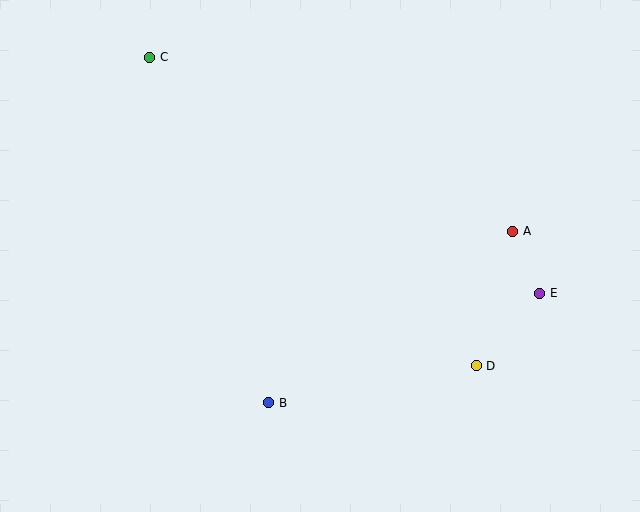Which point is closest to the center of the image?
Point B at (269, 403) is closest to the center.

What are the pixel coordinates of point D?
Point D is at (476, 366).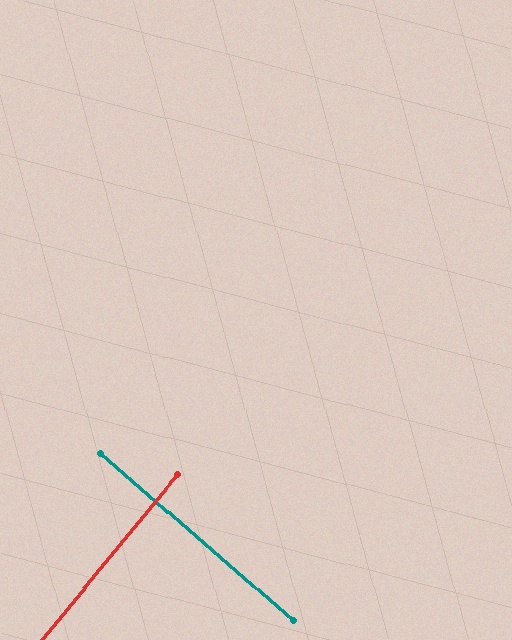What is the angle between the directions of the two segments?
Approximately 88 degrees.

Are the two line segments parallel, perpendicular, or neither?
Perpendicular — they meet at approximately 88°.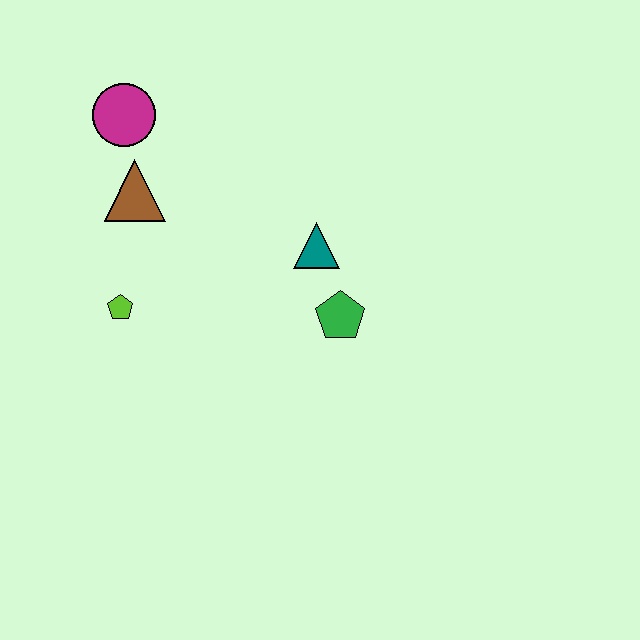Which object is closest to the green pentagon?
The teal triangle is closest to the green pentagon.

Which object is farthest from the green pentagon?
The magenta circle is farthest from the green pentagon.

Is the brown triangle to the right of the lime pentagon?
Yes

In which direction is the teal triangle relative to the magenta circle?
The teal triangle is to the right of the magenta circle.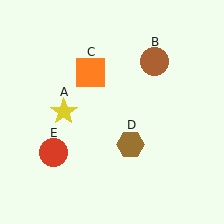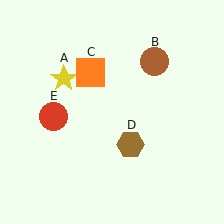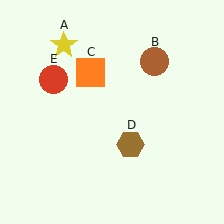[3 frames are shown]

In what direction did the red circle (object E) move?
The red circle (object E) moved up.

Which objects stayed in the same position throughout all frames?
Brown circle (object B) and orange square (object C) and brown hexagon (object D) remained stationary.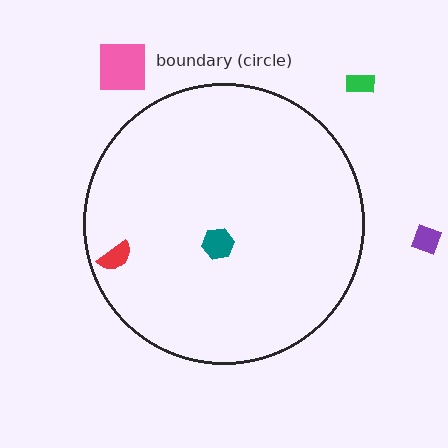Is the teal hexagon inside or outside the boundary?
Inside.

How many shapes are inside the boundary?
2 inside, 3 outside.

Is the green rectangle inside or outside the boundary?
Outside.